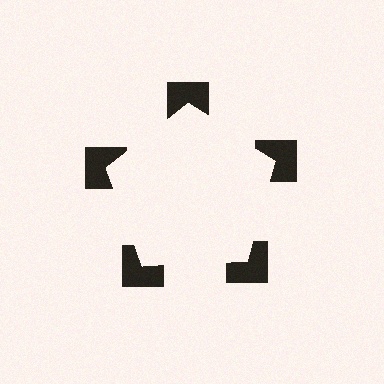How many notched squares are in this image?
There are 5 — one at each vertex of the illusory pentagon.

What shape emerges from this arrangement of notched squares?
An illusory pentagon — its edges are inferred from the aligned wedge cuts in the notched squares, not physically drawn.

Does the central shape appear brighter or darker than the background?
It typically appears slightly brighter than the background, even though no actual brightness change is drawn.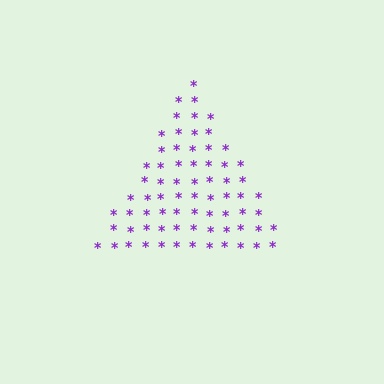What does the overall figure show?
The overall figure shows a triangle.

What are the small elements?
The small elements are asterisks.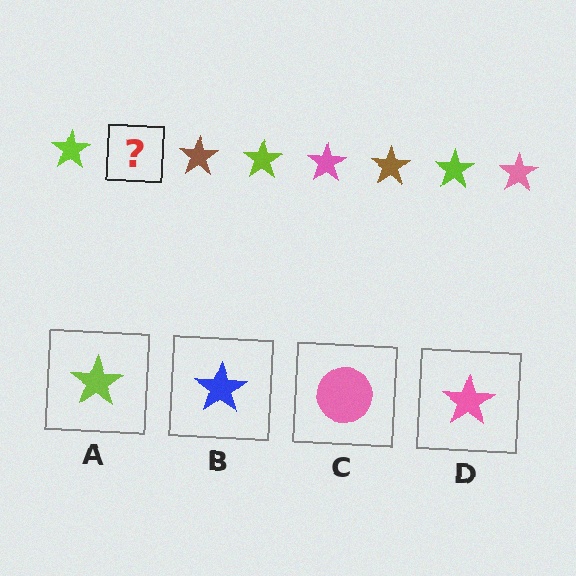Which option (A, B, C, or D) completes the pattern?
D.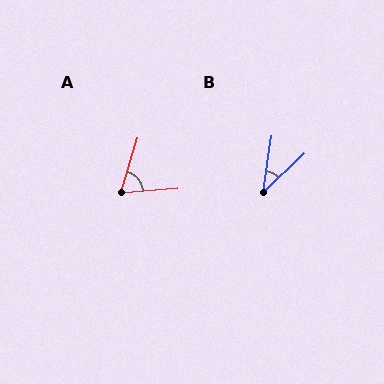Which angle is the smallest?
B, at approximately 38 degrees.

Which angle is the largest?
A, at approximately 69 degrees.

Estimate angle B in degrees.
Approximately 38 degrees.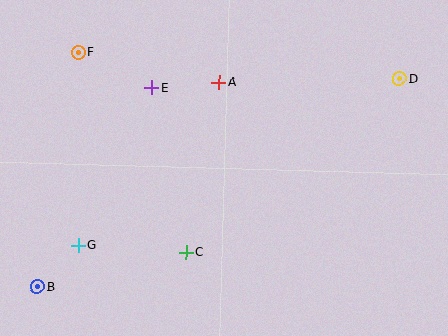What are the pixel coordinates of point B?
Point B is at (37, 287).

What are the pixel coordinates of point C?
Point C is at (186, 252).